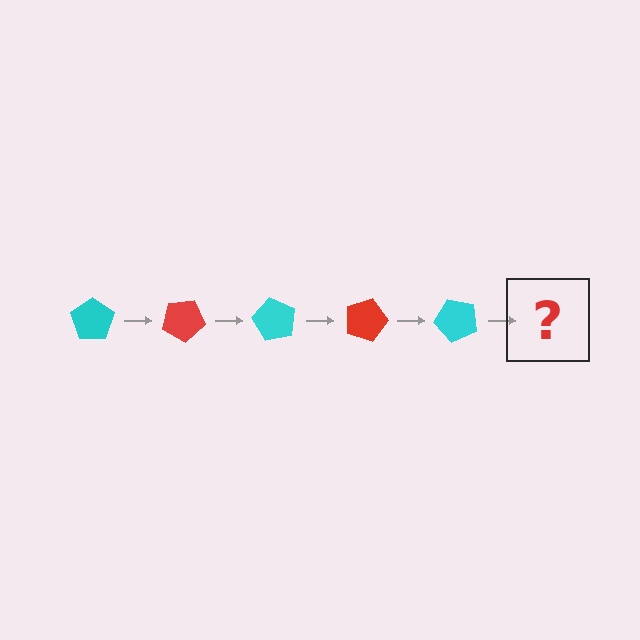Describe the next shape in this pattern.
It should be a red pentagon, rotated 150 degrees from the start.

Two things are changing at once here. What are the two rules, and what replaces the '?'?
The two rules are that it rotates 30 degrees each step and the color cycles through cyan and red. The '?' should be a red pentagon, rotated 150 degrees from the start.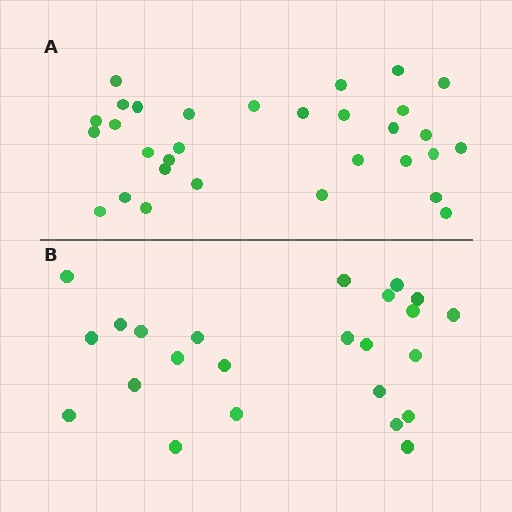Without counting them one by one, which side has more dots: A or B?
Region A (the top region) has more dots.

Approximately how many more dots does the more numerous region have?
Region A has roughly 8 or so more dots than region B.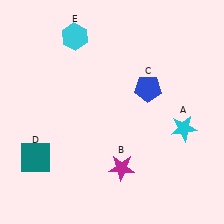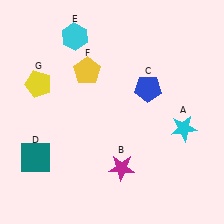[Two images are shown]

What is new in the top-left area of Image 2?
A yellow pentagon (F) was added in the top-left area of Image 2.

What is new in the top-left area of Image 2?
A yellow pentagon (G) was added in the top-left area of Image 2.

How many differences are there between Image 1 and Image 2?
There are 2 differences between the two images.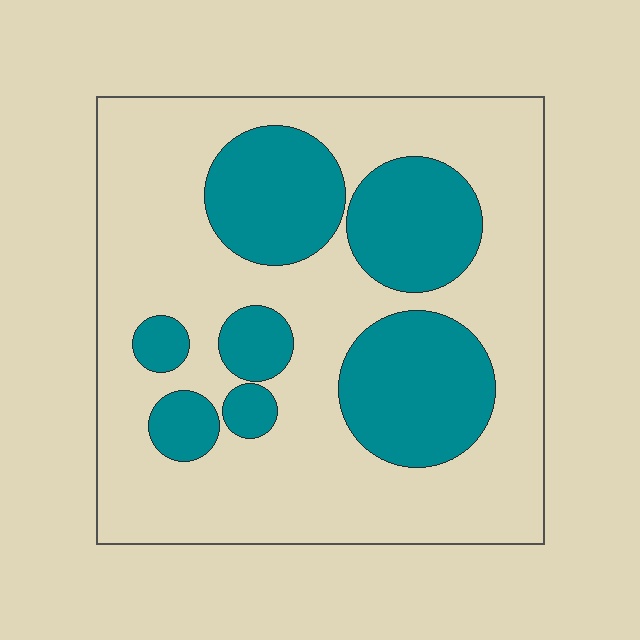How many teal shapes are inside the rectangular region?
7.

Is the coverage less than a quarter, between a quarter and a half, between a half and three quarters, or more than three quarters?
Between a quarter and a half.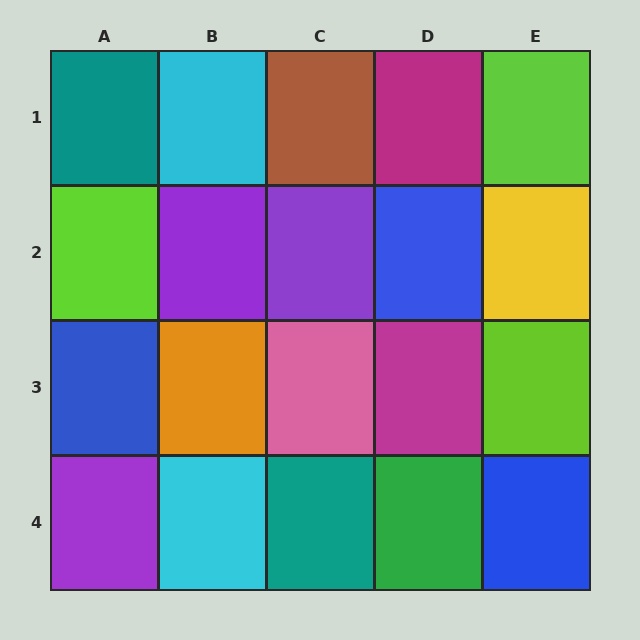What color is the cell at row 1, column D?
Magenta.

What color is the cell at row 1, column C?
Brown.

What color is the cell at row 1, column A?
Teal.